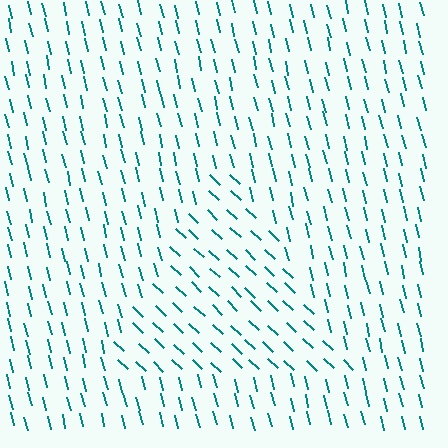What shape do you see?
I see a triangle.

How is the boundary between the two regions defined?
The boundary is defined purely by a change in line orientation (approximately 33 degrees difference). All lines are the same color and thickness.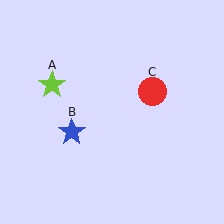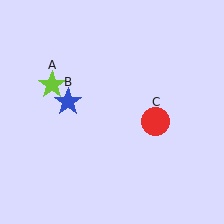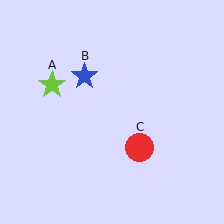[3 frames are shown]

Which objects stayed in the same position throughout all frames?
Lime star (object A) remained stationary.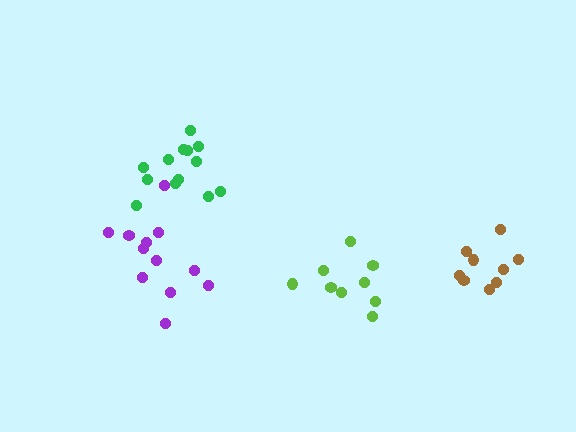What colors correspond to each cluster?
The clusters are colored: green, purple, lime, brown.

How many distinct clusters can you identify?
There are 4 distinct clusters.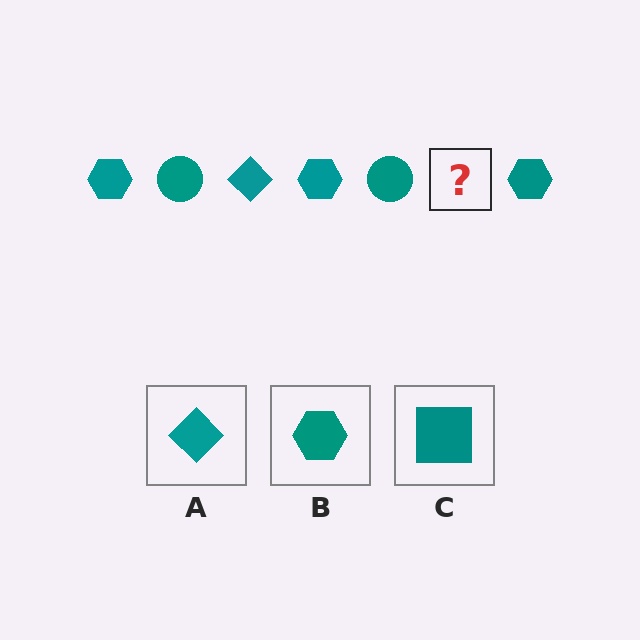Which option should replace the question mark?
Option A.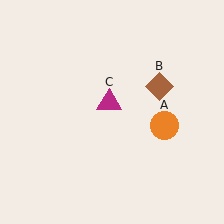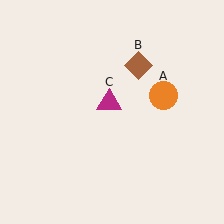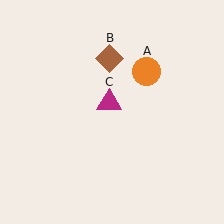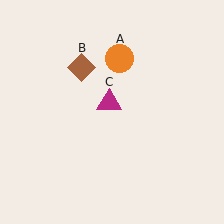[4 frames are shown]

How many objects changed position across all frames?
2 objects changed position: orange circle (object A), brown diamond (object B).